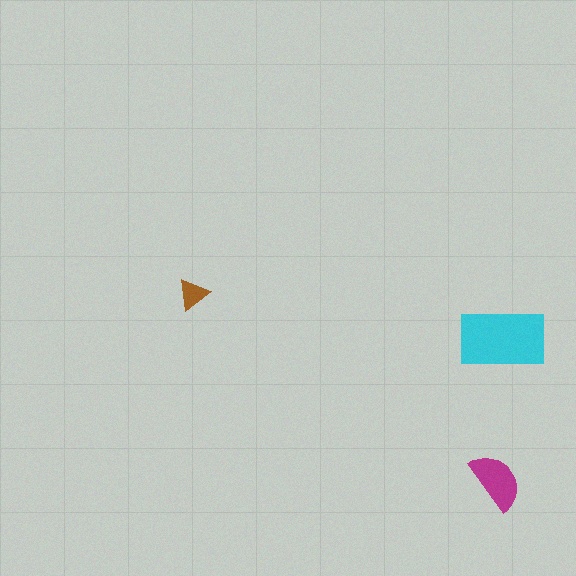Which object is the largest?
The cyan rectangle.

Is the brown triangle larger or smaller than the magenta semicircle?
Smaller.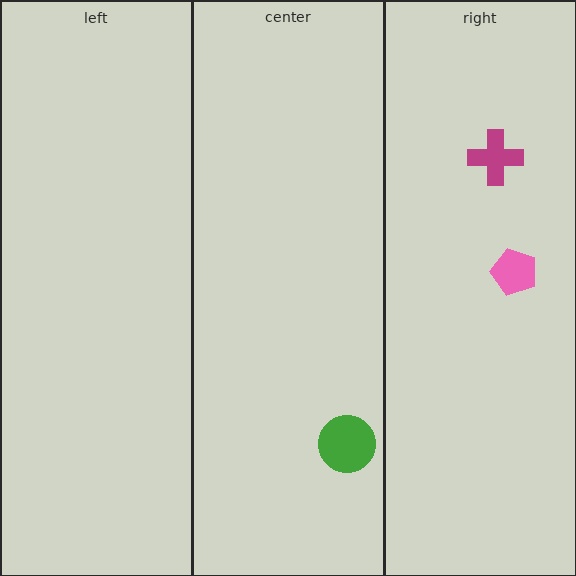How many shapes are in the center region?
1.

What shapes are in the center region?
The green circle.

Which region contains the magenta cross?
The right region.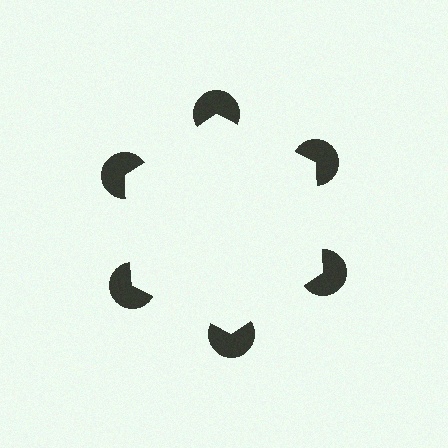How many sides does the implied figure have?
6 sides.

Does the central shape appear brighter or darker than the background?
It typically appears slightly brighter than the background, even though no actual brightness change is drawn.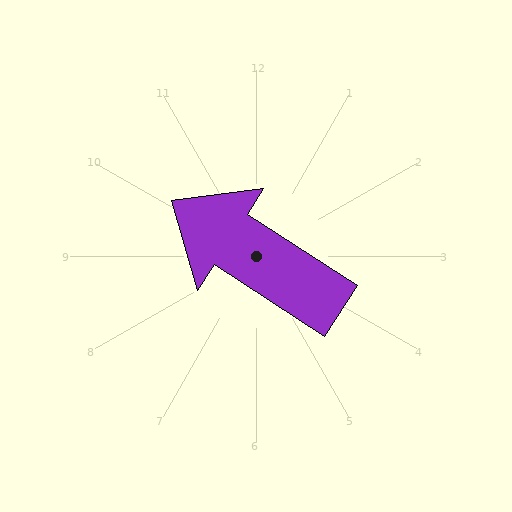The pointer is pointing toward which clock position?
Roughly 10 o'clock.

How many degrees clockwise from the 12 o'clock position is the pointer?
Approximately 303 degrees.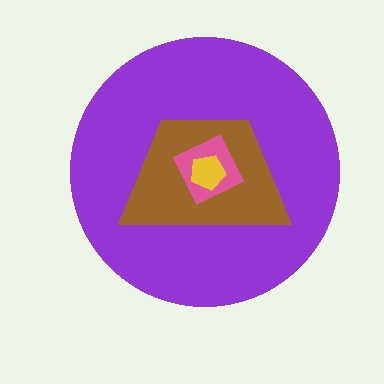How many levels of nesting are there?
4.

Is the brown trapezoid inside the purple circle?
Yes.